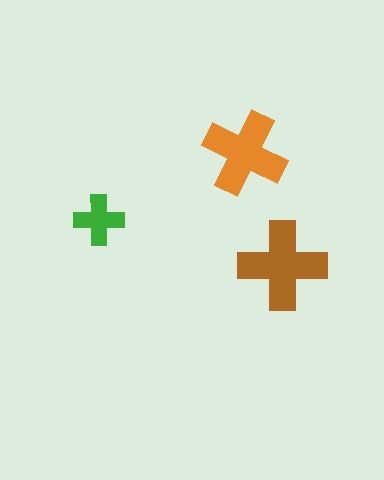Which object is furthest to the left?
The green cross is leftmost.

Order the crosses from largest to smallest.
the brown one, the orange one, the green one.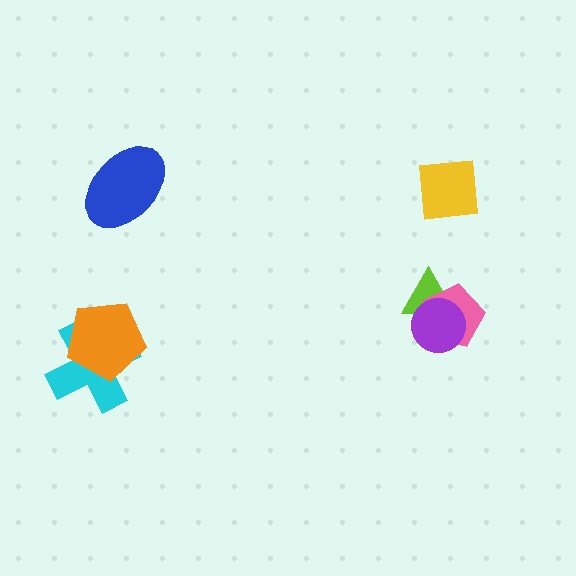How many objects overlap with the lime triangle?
2 objects overlap with the lime triangle.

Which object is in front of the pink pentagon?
The purple circle is in front of the pink pentagon.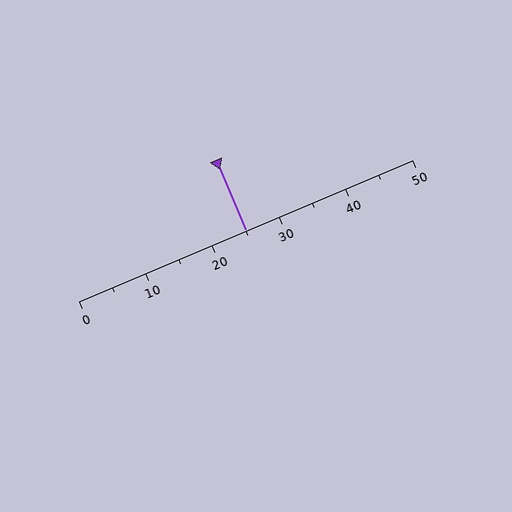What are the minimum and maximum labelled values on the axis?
The axis runs from 0 to 50.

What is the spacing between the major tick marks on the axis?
The major ticks are spaced 10 apart.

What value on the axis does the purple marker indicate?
The marker indicates approximately 25.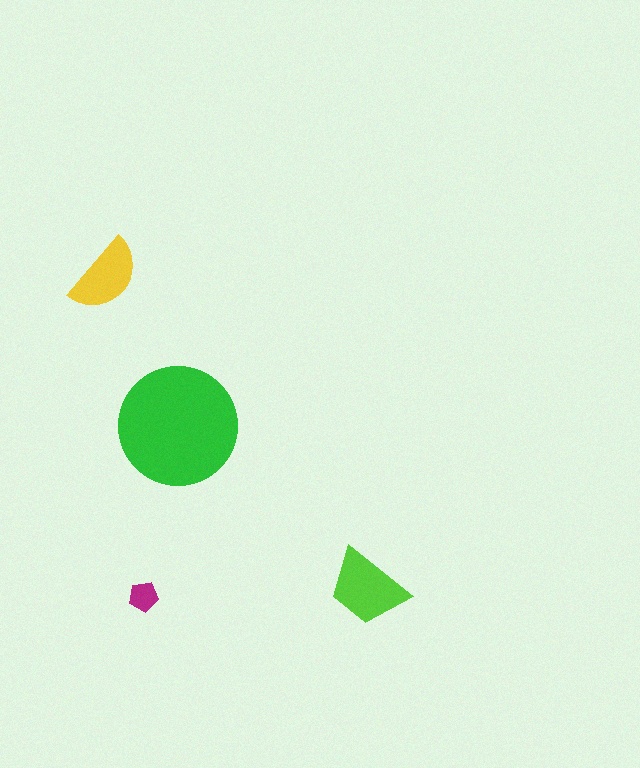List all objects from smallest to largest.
The magenta pentagon, the yellow semicircle, the lime trapezoid, the green circle.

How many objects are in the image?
There are 4 objects in the image.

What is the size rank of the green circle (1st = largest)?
1st.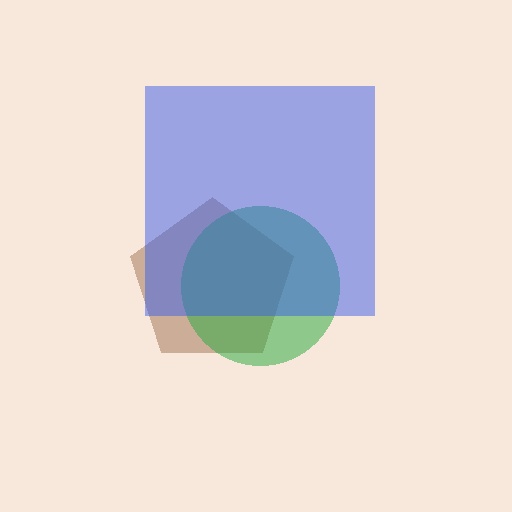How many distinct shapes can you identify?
There are 3 distinct shapes: a brown pentagon, a green circle, a blue square.